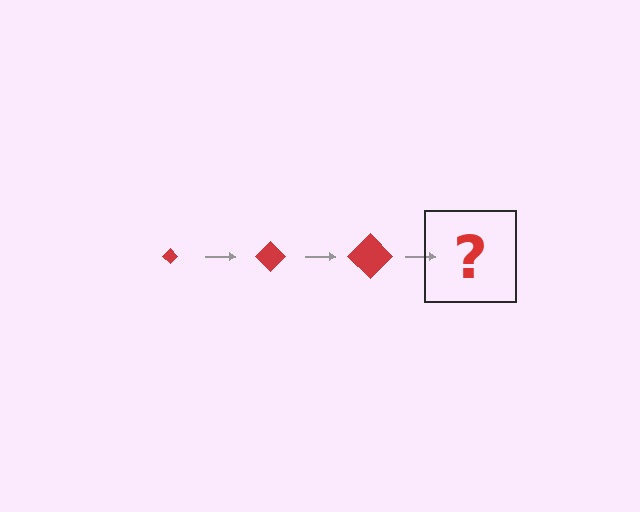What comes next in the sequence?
The next element should be a red diamond, larger than the previous one.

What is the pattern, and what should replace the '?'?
The pattern is that the diamond gets progressively larger each step. The '?' should be a red diamond, larger than the previous one.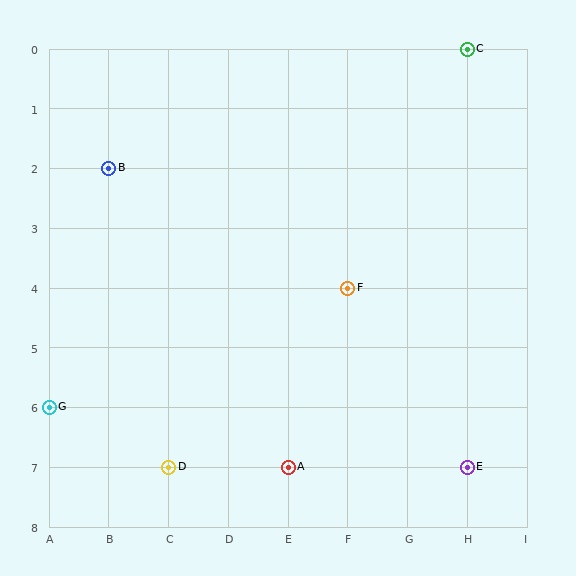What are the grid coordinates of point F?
Point F is at grid coordinates (F, 4).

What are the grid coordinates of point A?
Point A is at grid coordinates (E, 7).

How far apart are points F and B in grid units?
Points F and B are 4 columns and 2 rows apart (about 4.5 grid units diagonally).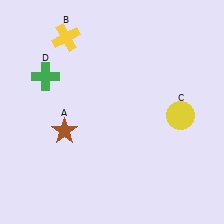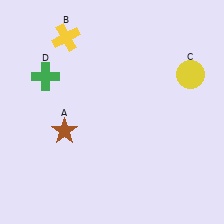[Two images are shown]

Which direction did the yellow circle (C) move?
The yellow circle (C) moved up.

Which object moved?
The yellow circle (C) moved up.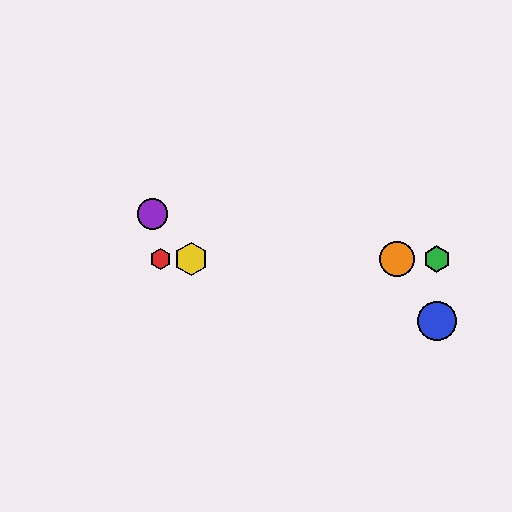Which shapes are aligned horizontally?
The red hexagon, the green hexagon, the yellow hexagon, the orange circle are aligned horizontally.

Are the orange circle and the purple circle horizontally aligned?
No, the orange circle is at y≈259 and the purple circle is at y≈214.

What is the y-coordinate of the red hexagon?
The red hexagon is at y≈259.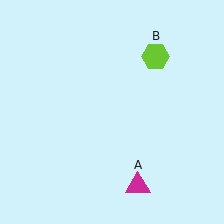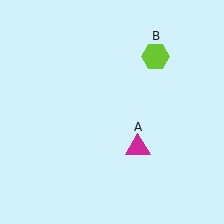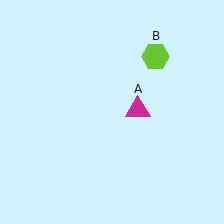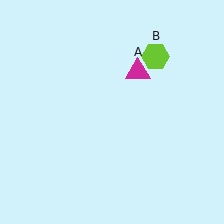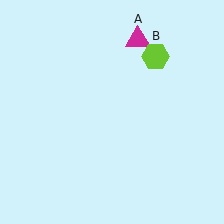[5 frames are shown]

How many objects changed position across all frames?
1 object changed position: magenta triangle (object A).